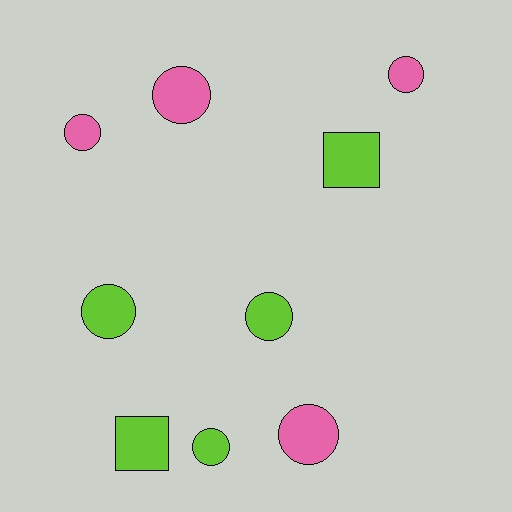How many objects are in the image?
There are 9 objects.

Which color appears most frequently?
Lime, with 5 objects.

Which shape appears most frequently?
Circle, with 7 objects.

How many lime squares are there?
There are 2 lime squares.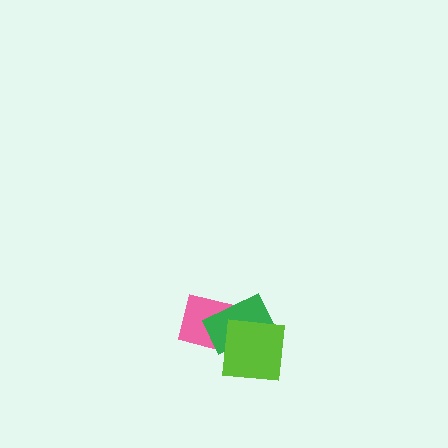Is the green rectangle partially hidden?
Yes, it is partially covered by another shape.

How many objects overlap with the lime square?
2 objects overlap with the lime square.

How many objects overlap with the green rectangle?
2 objects overlap with the green rectangle.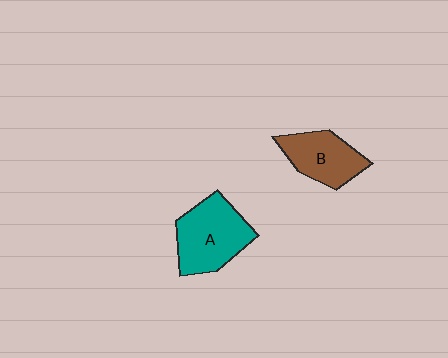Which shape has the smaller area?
Shape B (brown).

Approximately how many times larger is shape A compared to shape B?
Approximately 1.3 times.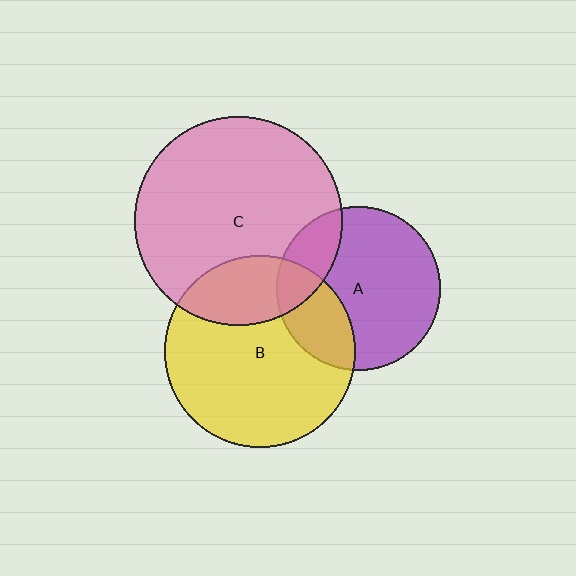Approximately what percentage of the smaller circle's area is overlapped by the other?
Approximately 20%.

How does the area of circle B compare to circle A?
Approximately 1.4 times.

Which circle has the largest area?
Circle C (pink).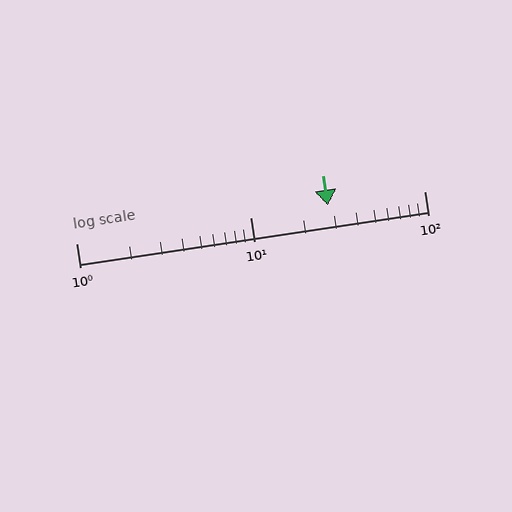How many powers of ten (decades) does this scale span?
The scale spans 2 decades, from 1 to 100.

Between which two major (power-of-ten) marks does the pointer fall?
The pointer is between 10 and 100.